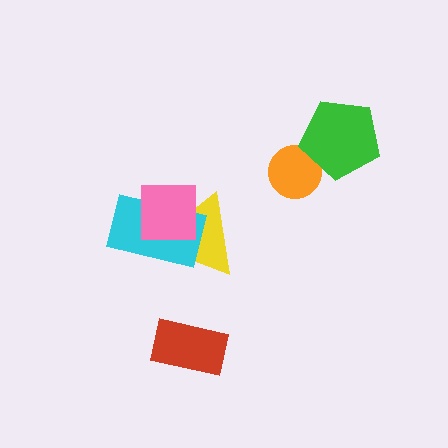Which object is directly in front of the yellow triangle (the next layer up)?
The cyan rectangle is directly in front of the yellow triangle.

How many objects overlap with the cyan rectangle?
2 objects overlap with the cyan rectangle.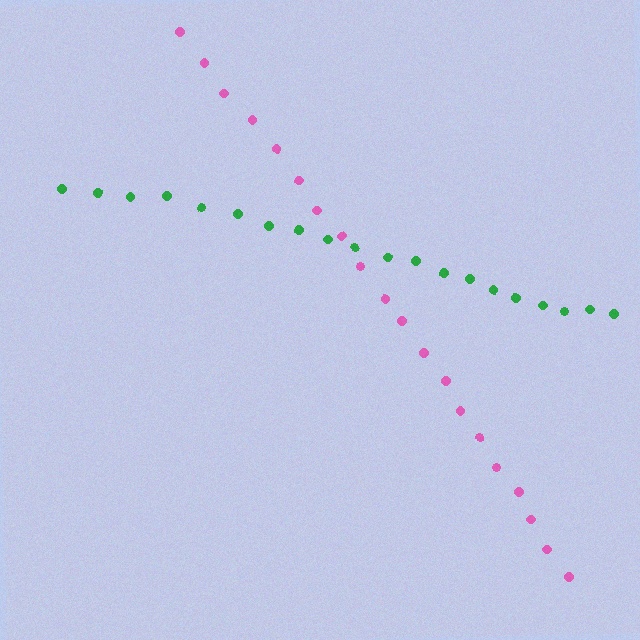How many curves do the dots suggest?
There are 2 distinct paths.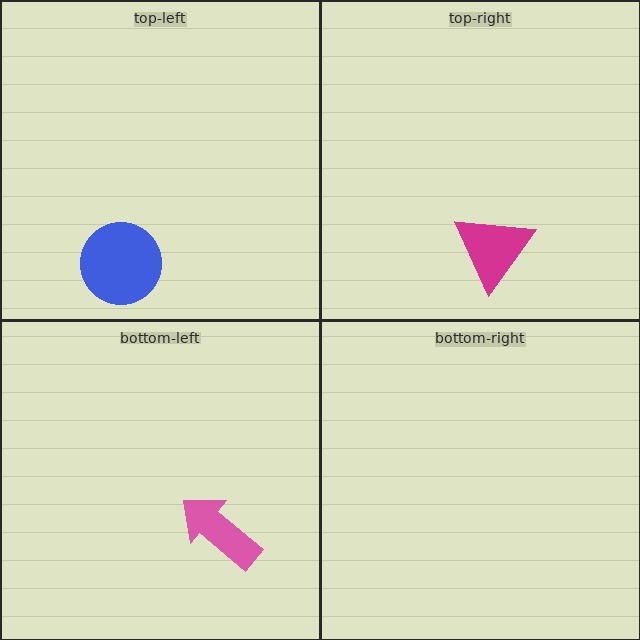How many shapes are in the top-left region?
1.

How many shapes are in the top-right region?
1.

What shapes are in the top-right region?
The magenta triangle.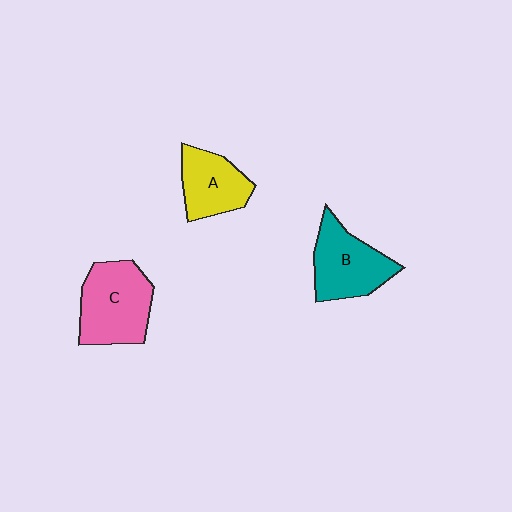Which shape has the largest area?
Shape C (pink).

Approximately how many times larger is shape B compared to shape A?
Approximately 1.2 times.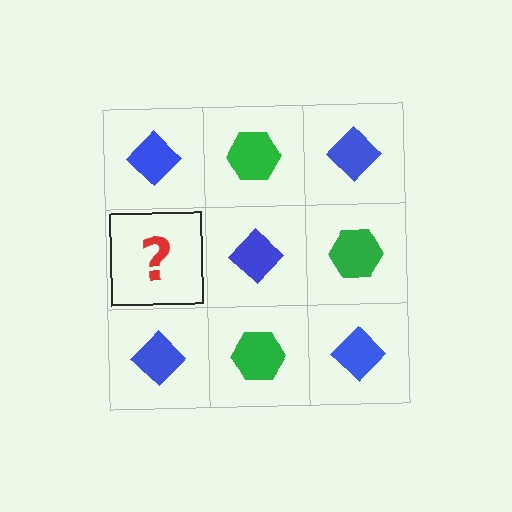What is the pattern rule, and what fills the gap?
The rule is that it alternates blue diamond and green hexagon in a checkerboard pattern. The gap should be filled with a green hexagon.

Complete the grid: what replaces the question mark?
The question mark should be replaced with a green hexagon.